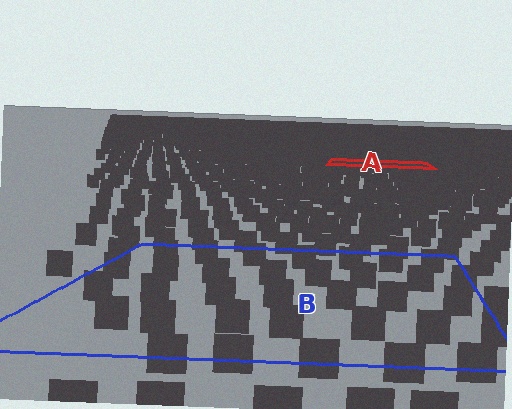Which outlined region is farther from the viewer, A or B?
Region A is farther from the viewer — the texture elements inside it appear smaller and more densely packed.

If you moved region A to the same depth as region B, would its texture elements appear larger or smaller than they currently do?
They would appear larger. At a closer depth, the same texture elements are projected at a bigger on-screen size.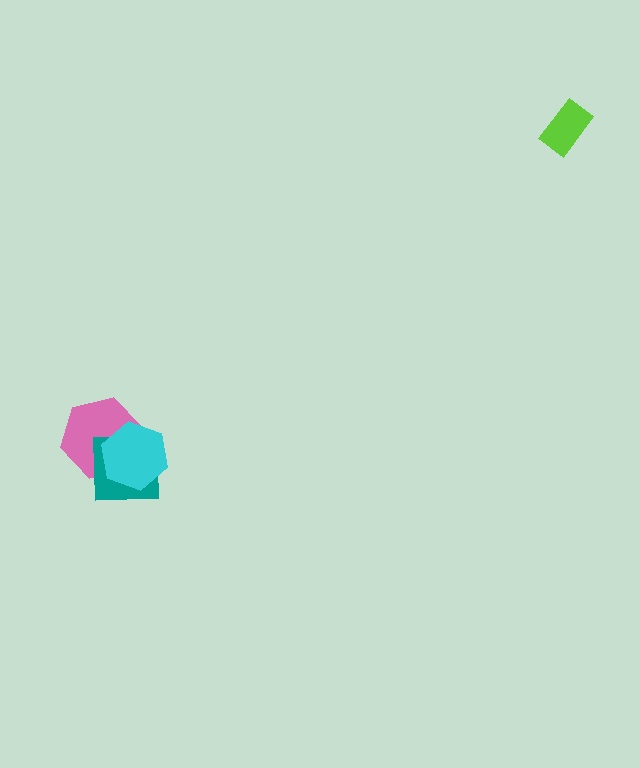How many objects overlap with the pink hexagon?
2 objects overlap with the pink hexagon.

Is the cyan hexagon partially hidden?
No, no other shape covers it.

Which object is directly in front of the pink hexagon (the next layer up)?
The teal square is directly in front of the pink hexagon.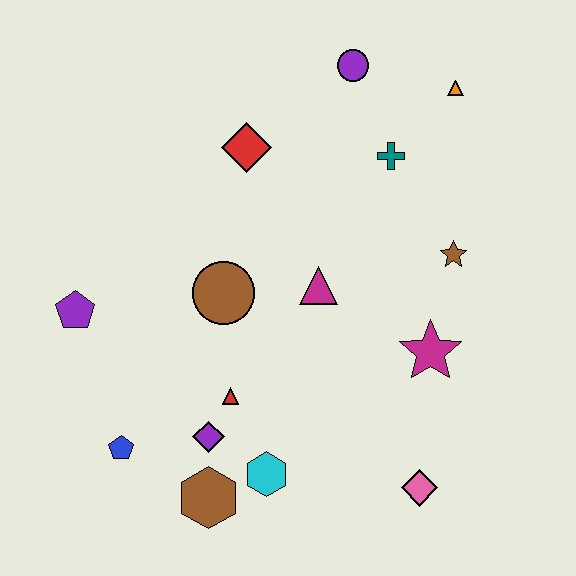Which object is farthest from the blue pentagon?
The orange triangle is farthest from the blue pentagon.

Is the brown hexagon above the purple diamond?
No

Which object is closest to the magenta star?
The brown star is closest to the magenta star.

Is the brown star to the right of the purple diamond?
Yes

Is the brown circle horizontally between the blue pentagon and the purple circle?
Yes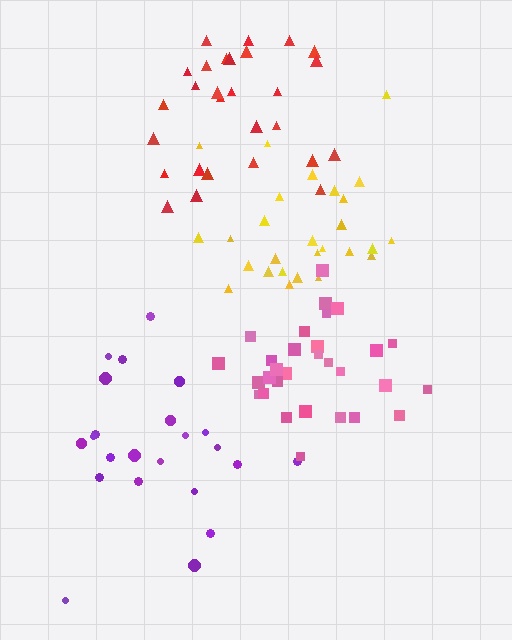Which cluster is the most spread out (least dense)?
Purple.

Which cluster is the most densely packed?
Pink.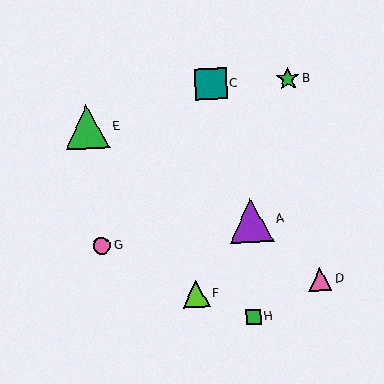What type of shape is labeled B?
Shape B is a green star.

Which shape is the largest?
The green triangle (labeled E) is the largest.